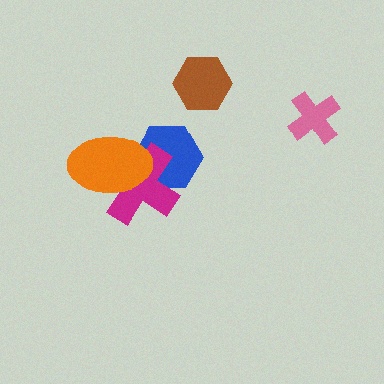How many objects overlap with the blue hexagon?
2 objects overlap with the blue hexagon.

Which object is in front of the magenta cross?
The orange ellipse is in front of the magenta cross.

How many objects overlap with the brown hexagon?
0 objects overlap with the brown hexagon.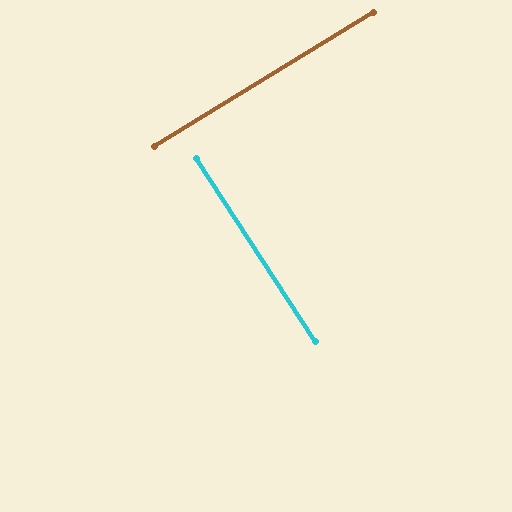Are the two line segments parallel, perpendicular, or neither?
Perpendicular — they meet at approximately 88°.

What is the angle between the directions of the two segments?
Approximately 88 degrees.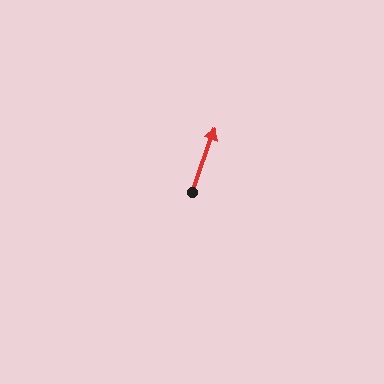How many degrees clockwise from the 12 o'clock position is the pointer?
Approximately 19 degrees.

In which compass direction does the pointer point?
North.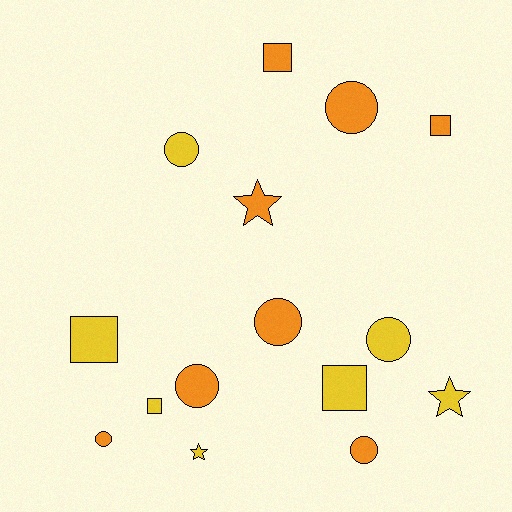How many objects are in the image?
There are 15 objects.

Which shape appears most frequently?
Circle, with 7 objects.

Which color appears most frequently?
Orange, with 8 objects.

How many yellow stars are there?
There are 2 yellow stars.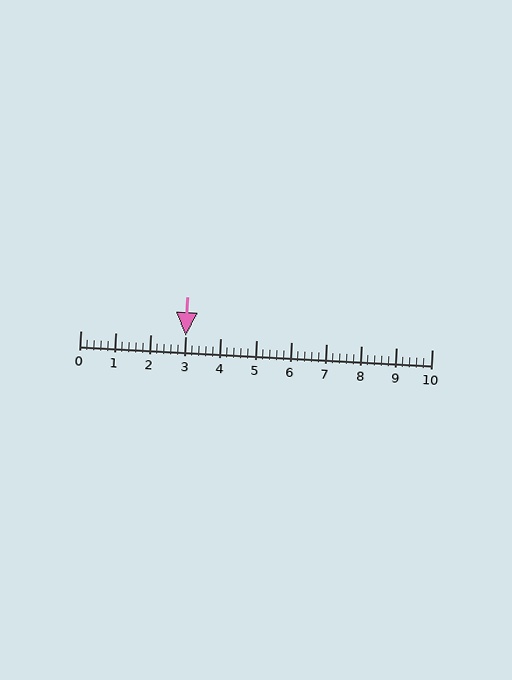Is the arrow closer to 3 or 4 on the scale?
The arrow is closer to 3.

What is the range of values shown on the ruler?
The ruler shows values from 0 to 10.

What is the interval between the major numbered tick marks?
The major tick marks are spaced 1 units apart.